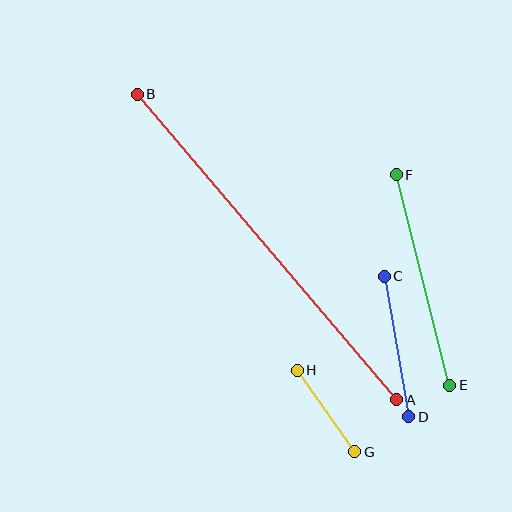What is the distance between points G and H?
The distance is approximately 100 pixels.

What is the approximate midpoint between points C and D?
The midpoint is at approximately (397, 346) pixels.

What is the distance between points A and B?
The distance is approximately 401 pixels.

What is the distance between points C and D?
The distance is approximately 143 pixels.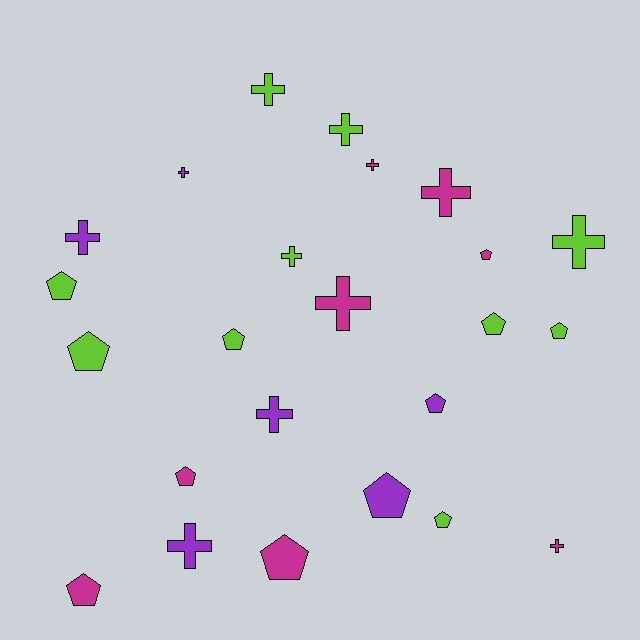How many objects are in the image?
There are 24 objects.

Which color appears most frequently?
Lime, with 10 objects.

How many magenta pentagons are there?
There are 4 magenta pentagons.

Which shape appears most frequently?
Cross, with 12 objects.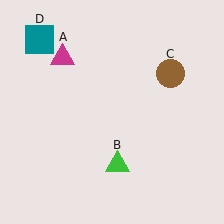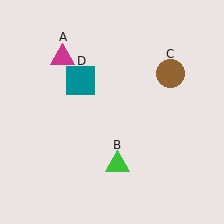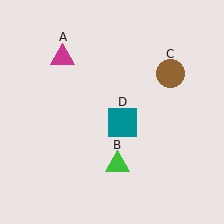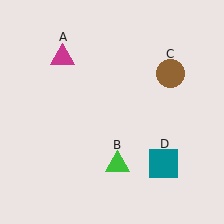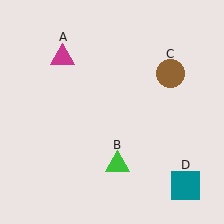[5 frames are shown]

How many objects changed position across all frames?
1 object changed position: teal square (object D).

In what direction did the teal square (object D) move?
The teal square (object D) moved down and to the right.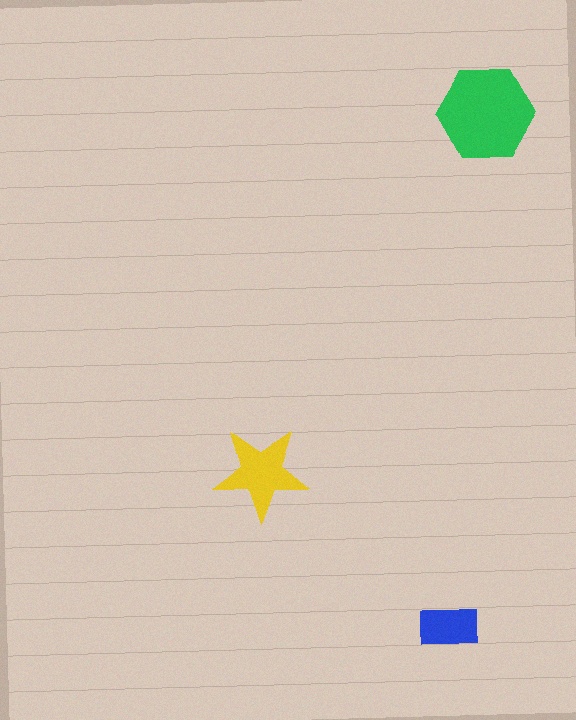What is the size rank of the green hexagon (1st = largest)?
1st.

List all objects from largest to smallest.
The green hexagon, the yellow star, the blue rectangle.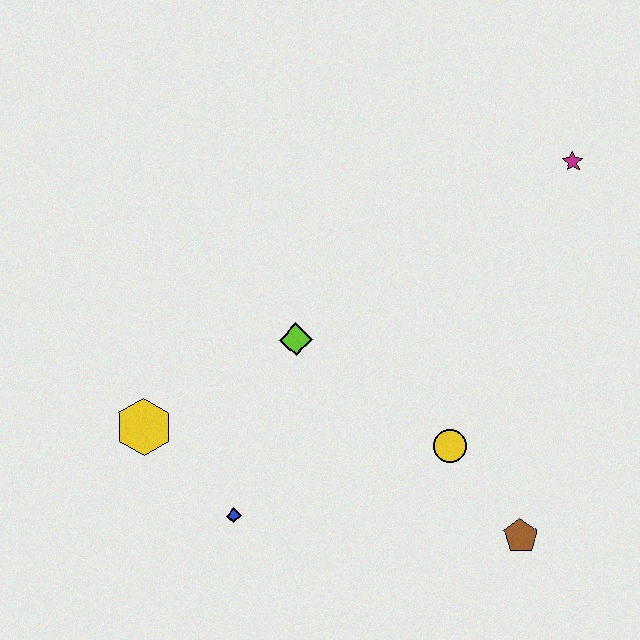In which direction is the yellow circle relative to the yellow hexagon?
The yellow circle is to the right of the yellow hexagon.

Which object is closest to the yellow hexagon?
The blue diamond is closest to the yellow hexagon.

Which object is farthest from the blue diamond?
The magenta star is farthest from the blue diamond.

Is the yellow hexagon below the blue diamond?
No